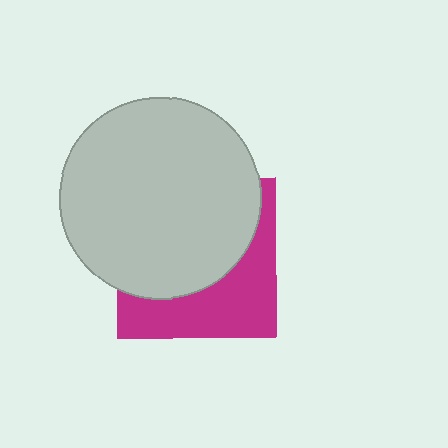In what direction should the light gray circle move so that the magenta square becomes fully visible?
The light gray circle should move up. That is the shortest direction to clear the overlap and leave the magenta square fully visible.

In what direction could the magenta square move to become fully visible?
The magenta square could move down. That would shift it out from behind the light gray circle entirely.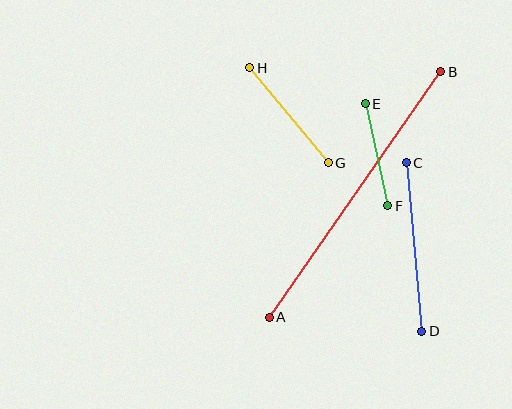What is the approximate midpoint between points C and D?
The midpoint is at approximately (414, 246) pixels.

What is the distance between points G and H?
The distance is approximately 123 pixels.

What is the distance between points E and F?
The distance is approximately 105 pixels.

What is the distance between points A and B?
The distance is approximately 299 pixels.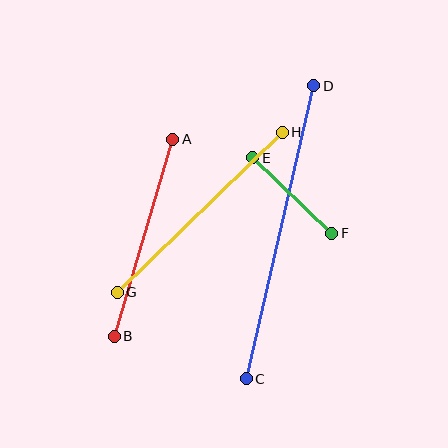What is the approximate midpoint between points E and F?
The midpoint is at approximately (292, 195) pixels.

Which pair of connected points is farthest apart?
Points C and D are farthest apart.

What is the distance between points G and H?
The distance is approximately 230 pixels.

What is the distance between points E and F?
The distance is approximately 109 pixels.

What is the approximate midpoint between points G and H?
The midpoint is at approximately (200, 212) pixels.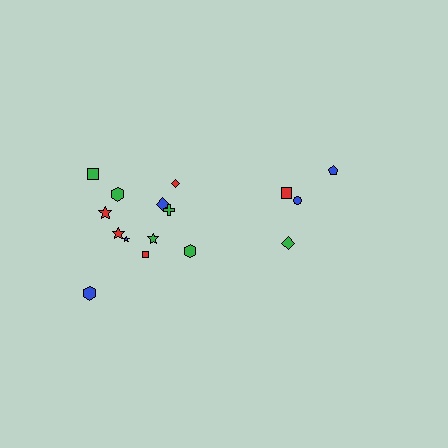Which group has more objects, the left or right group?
The left group.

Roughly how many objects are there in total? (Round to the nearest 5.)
Roughly 15 objects in total.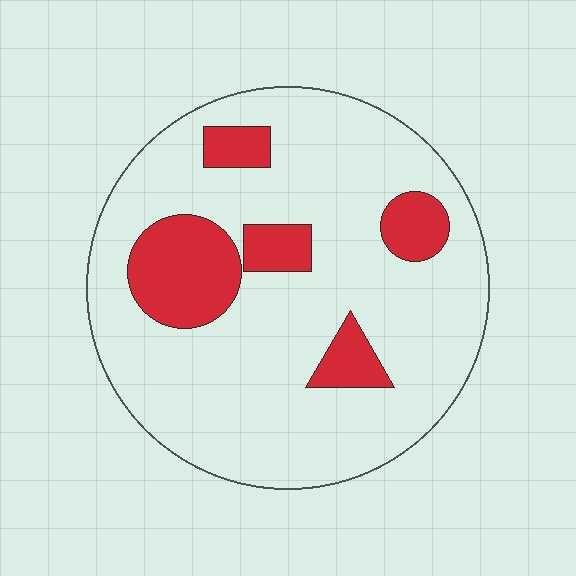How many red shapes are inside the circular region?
5.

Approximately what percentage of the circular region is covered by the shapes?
Approximately 20%.